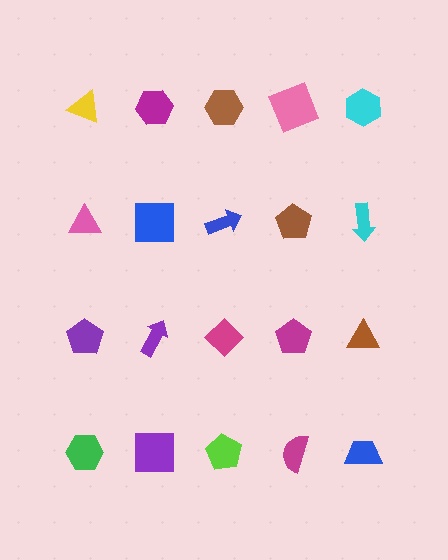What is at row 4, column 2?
A purple square.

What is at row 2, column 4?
A brown pentagon.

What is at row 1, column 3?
A brown hexagon.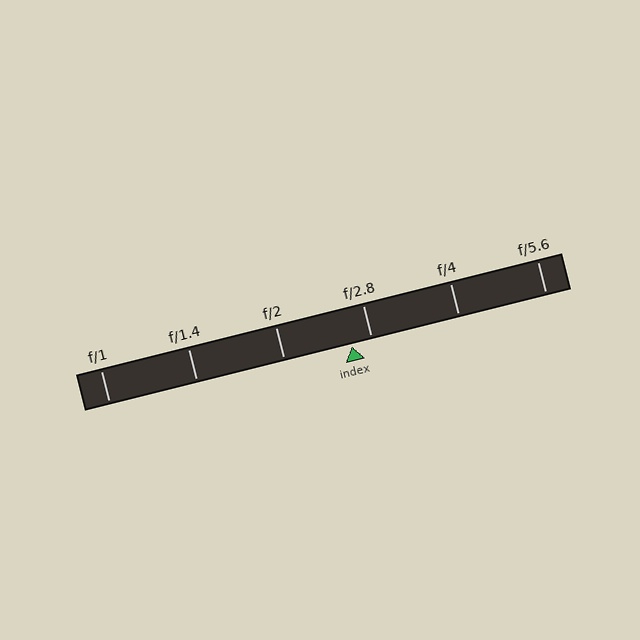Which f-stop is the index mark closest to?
The index mark is closest to f/2.8.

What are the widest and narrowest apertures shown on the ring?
The widest aperture shown is f/1 and the narrowest is f/5.6.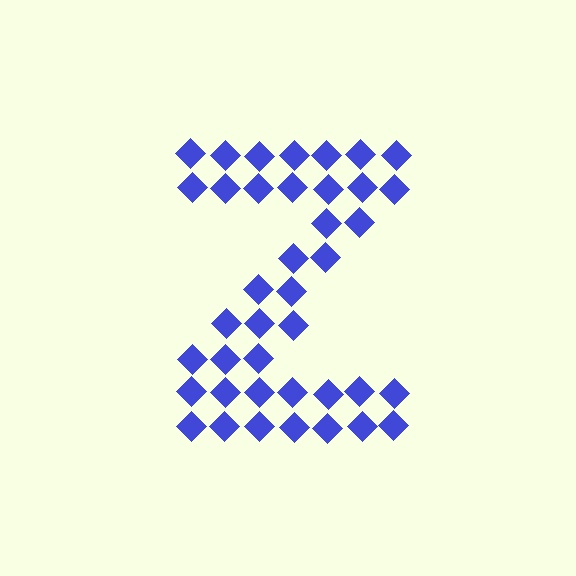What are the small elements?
The small elements are diamonds.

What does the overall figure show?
The overall figure shows the letter Z.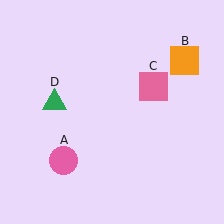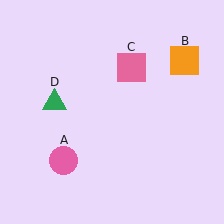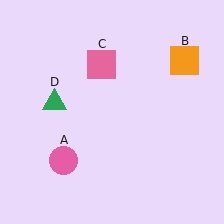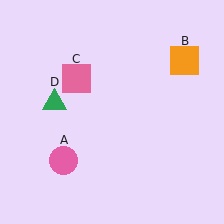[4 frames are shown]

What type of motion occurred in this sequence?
The pink square (object C) rotated counterclockwise around the center of the scene.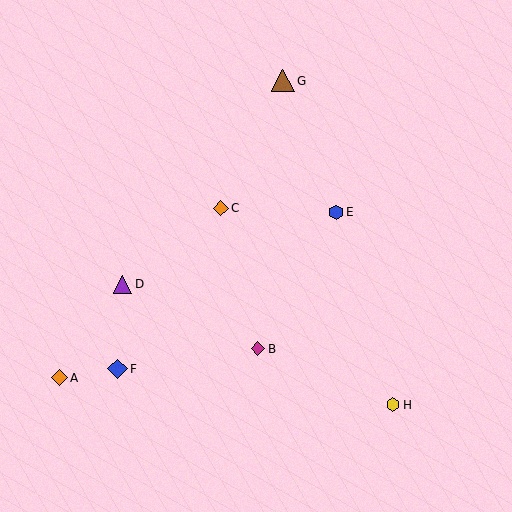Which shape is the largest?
The brown triangle (labeled G) is the largest.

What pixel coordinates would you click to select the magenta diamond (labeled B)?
Click at (258, 349) to select the magenta diamond B.